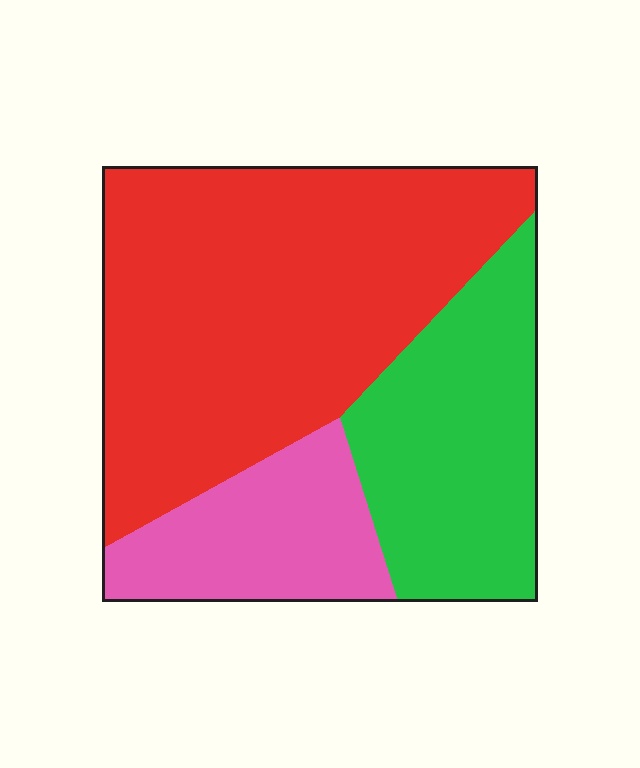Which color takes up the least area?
Pink, at roughly 20%.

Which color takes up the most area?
Red, at roughly 55%.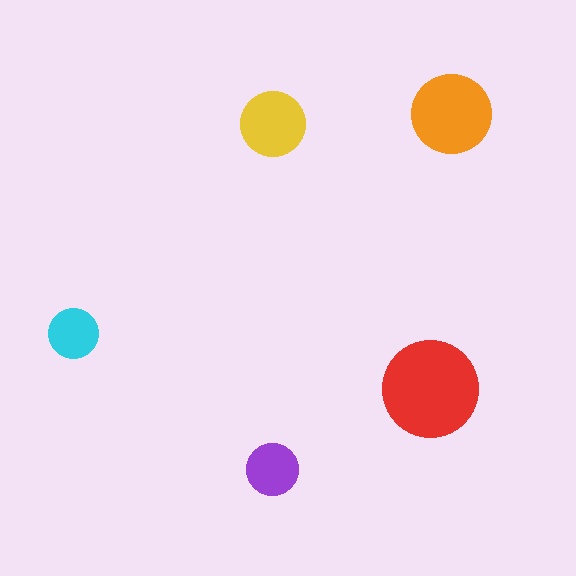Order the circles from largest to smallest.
the red one, the orange one, the yellow one, the purple one, the cyan one.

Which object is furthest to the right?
The orange circle is rightmost.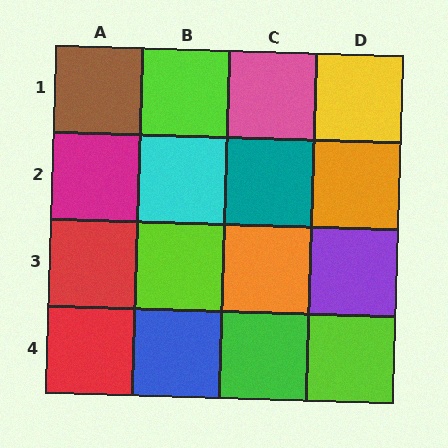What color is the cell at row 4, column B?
Blue.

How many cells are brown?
1 cell is brown.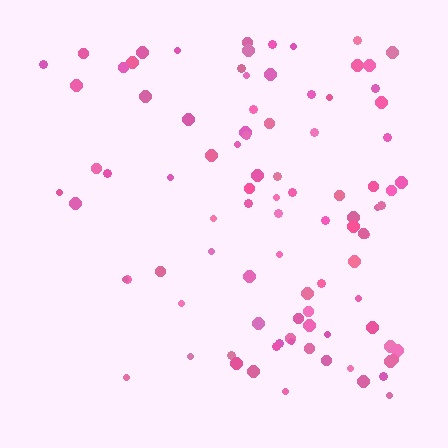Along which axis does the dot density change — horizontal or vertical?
Horizontal.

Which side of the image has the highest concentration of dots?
The right.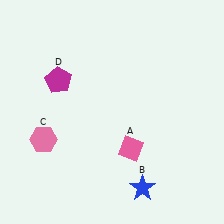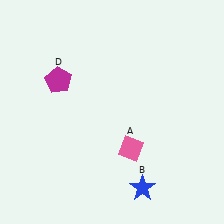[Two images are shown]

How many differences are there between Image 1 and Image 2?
There is 1 difference between the two images.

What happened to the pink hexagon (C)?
The pink hexagon (C) was removed in Image 2. It was in the bottom-left area of Image 1.